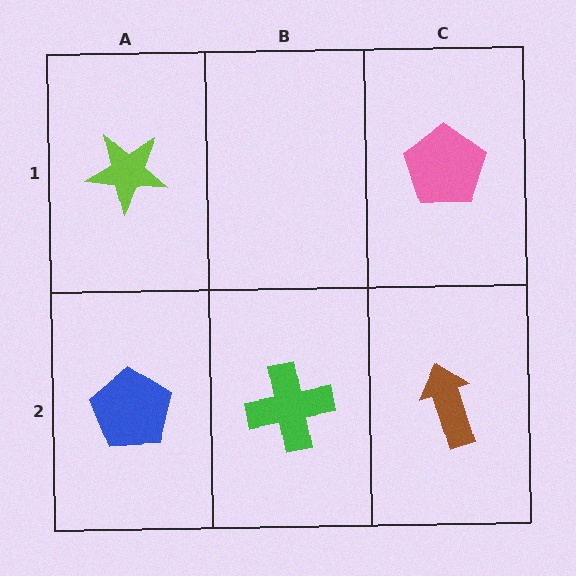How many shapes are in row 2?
3 shapes.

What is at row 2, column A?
A blue pentagon.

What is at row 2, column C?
A brown arrow.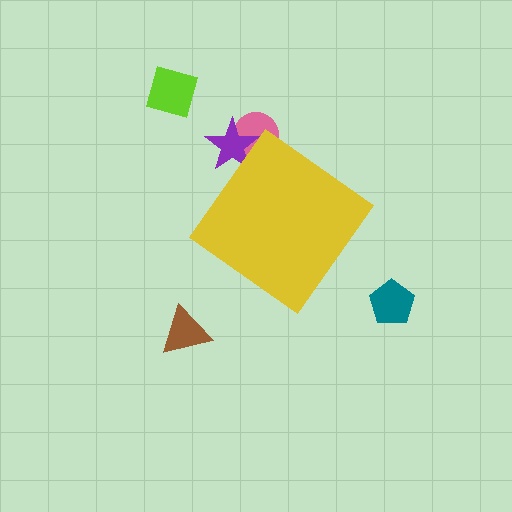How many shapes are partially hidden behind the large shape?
2 shapes are partially hidden.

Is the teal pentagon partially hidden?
No, the teal pentagon is fully visible.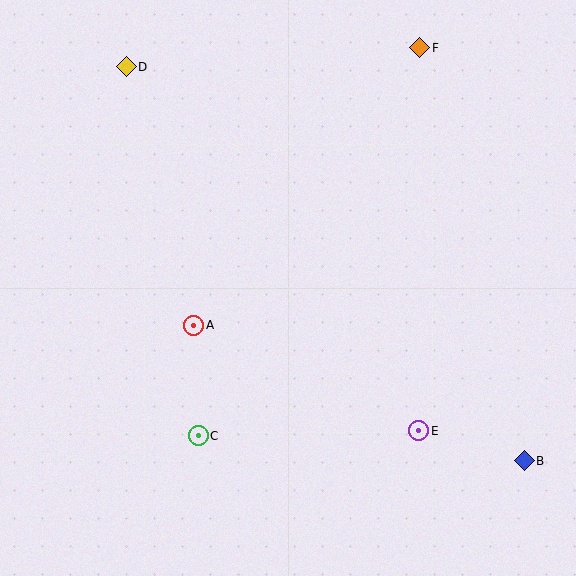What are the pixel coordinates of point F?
Point F is at (420, 48).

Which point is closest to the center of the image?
Point A at (194, 325) is closest to the center.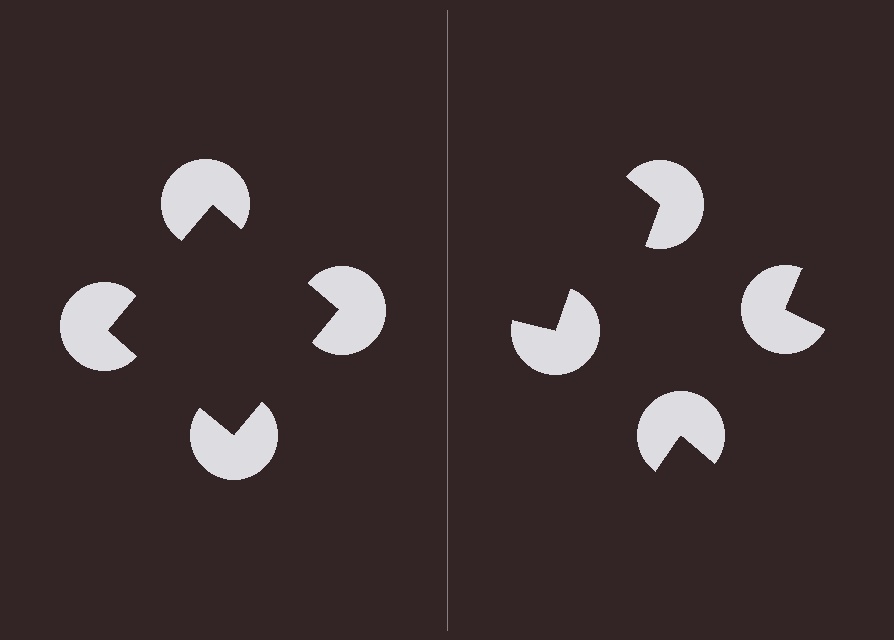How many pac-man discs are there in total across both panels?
8 — 4 on each side.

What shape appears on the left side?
An illusory square.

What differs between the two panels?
The pac-man discs are positioned identically on both sides; only the wedge orientations differ. On the left they align to a square; on the right they are misaligned.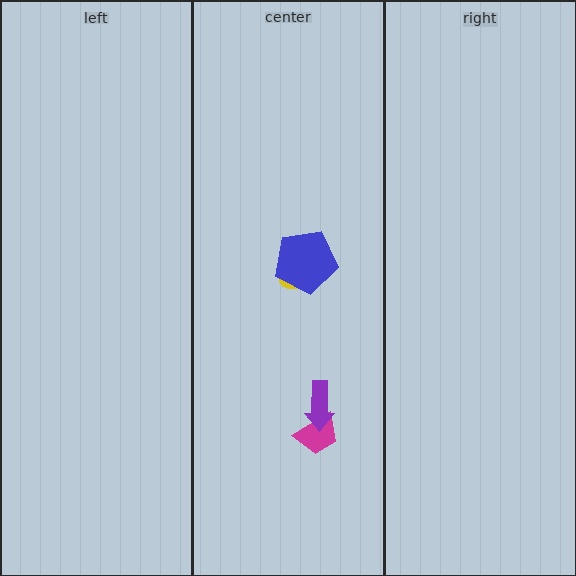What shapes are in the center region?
The magenta trapezoid, the purple arrow, the yellow ellipse, the blue pentagon.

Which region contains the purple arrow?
The center region.